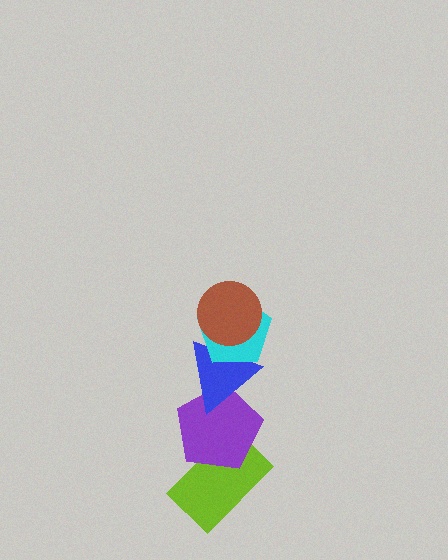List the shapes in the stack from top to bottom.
From top to bottom: the brown circle, the cyan pentagon, the blue triangle, the purple pentagon, the lime rectangle.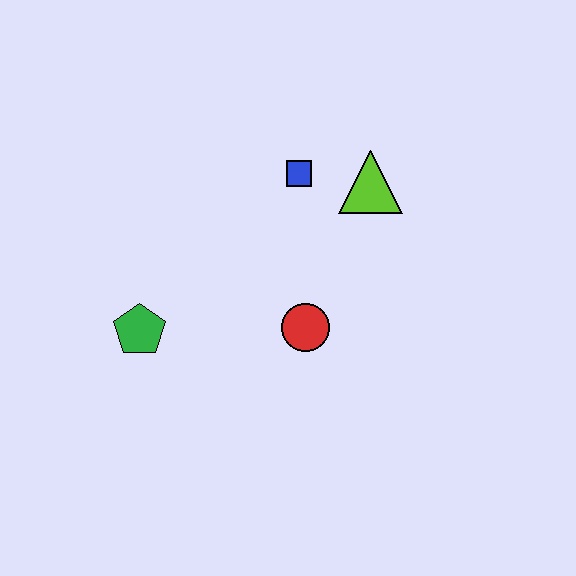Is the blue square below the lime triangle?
No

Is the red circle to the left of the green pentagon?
No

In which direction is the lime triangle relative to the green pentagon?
The lime triangle is to the right of the green pentagon.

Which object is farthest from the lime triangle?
The green pentagon is farthest from the lime triangle.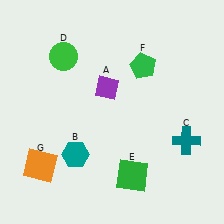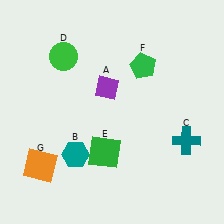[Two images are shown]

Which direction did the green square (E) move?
The green square (E) moved left.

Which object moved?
The green square (E) moved left.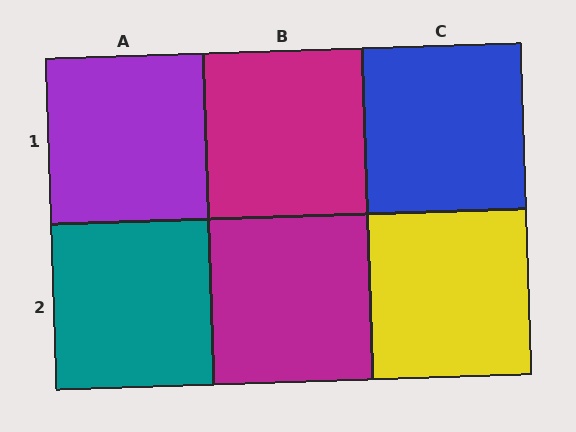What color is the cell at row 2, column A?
Teal.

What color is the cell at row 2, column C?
Yellow.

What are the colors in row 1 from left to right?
Purple, magenta, blue.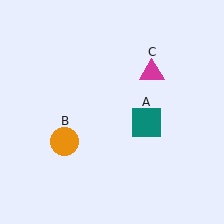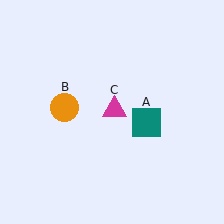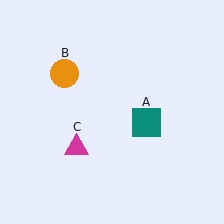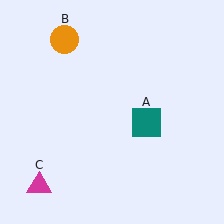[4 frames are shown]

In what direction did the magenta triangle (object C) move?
The magenta triangle (object C) moved down and to the left.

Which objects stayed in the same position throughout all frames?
Teal square (object A) remained stationary.